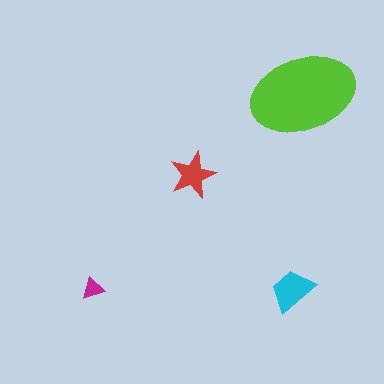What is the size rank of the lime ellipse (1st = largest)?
1st.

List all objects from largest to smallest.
The lime ellipse, the cyan trapezoid, the red star, the magenta triangle.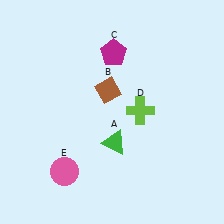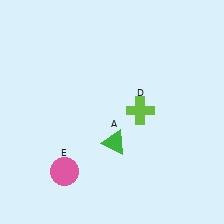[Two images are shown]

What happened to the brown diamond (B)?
The brown diamond (B) was removed in Image 2. It was in the top-left area of Image 1.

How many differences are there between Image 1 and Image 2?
There are 2 differences between the two images.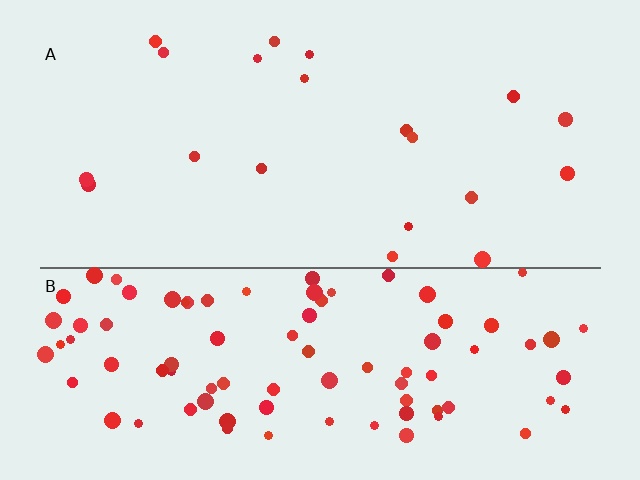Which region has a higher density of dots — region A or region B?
B (the bottom).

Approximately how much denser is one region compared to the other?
Approximately 4.6× — region B over region A.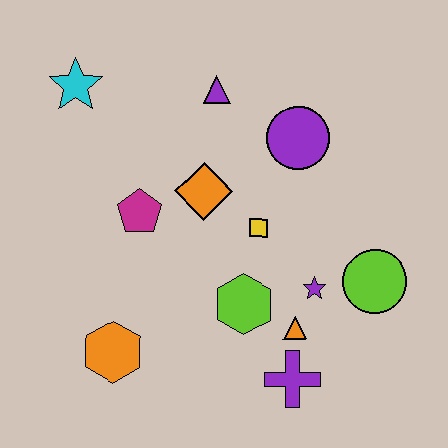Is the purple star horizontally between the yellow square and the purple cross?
No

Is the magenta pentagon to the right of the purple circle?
No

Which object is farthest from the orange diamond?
The purple cross is farthest from the orange diamond.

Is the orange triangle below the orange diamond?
Yes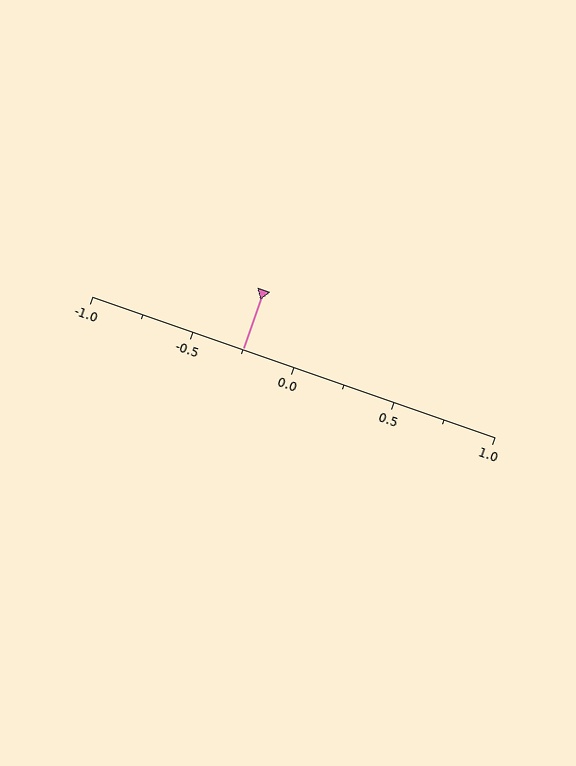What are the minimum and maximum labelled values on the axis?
The axis runs from -1.0 to 1.0.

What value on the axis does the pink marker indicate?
The marker indicates approximately -0.25.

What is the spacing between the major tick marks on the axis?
The major ticks are spaced 0.5 apart.